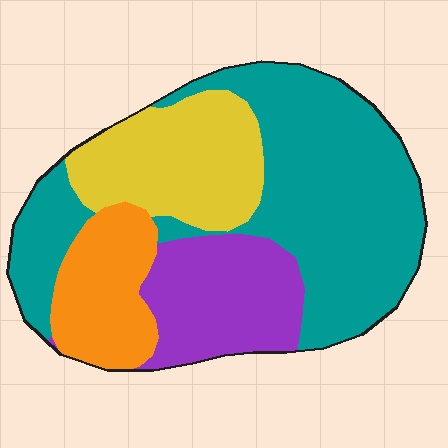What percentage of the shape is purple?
Purple takes up less than a quarter of the shape.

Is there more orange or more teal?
Teal.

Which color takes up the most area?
Teal, at roughly 45%.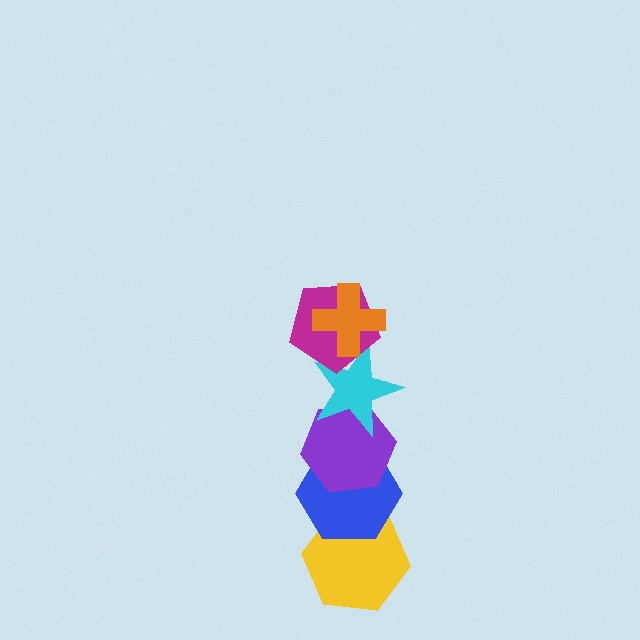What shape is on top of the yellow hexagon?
The blue hexagon is on top of the yellow hexagon.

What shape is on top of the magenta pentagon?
The orange cross is on top of the magenta pentagon.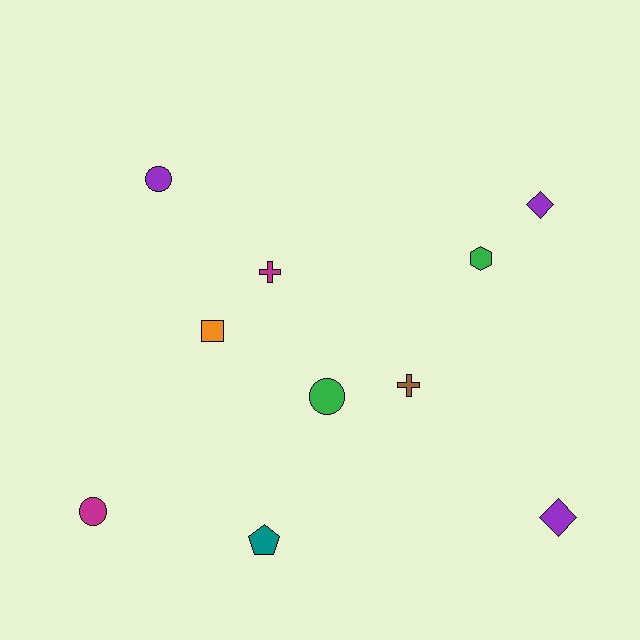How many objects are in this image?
There are 10 objects.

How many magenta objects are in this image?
There are 2 magenta objects.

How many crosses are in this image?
There are 2 crosses.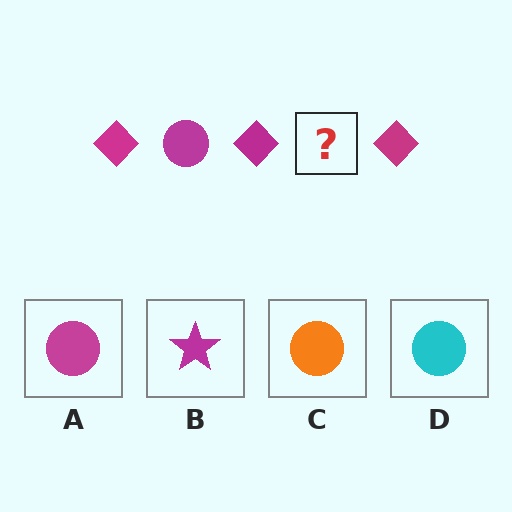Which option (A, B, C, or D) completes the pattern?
A.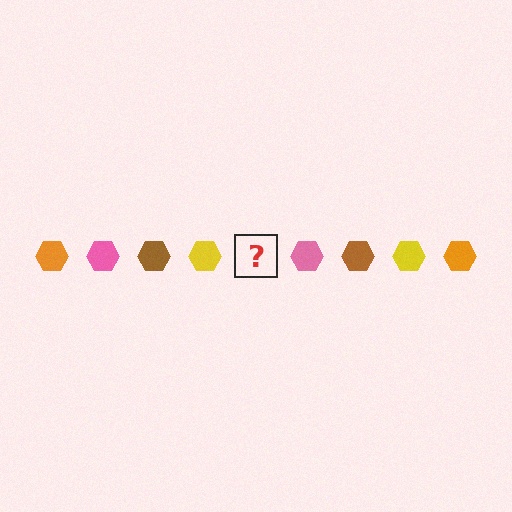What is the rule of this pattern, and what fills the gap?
The rule is that the pattern cycles through orange, pink, brown, yellow hexagons. The gap should be filled with an orange hexagon.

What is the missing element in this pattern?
The missing element is an orange hexagon.